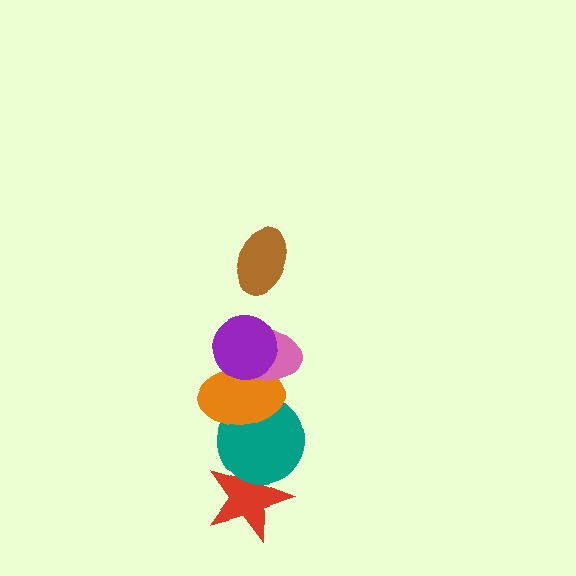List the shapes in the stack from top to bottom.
From top to bottom: the brown ellipse, the purple circle, the pink ellipse, the orange ellipse, the teal circle, the red star.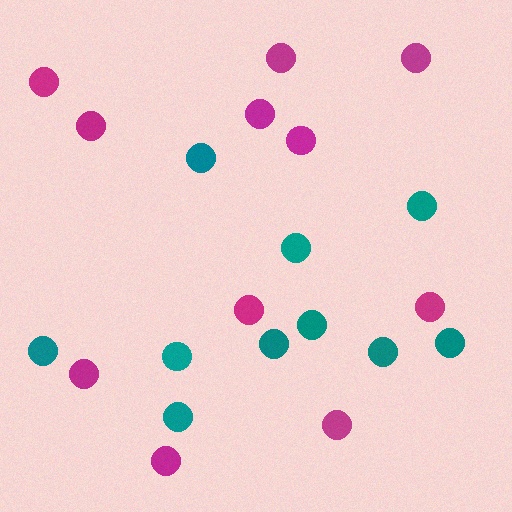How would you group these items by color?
There are 2 groups: one group of teal circles (10) and one group of magenta circles (11).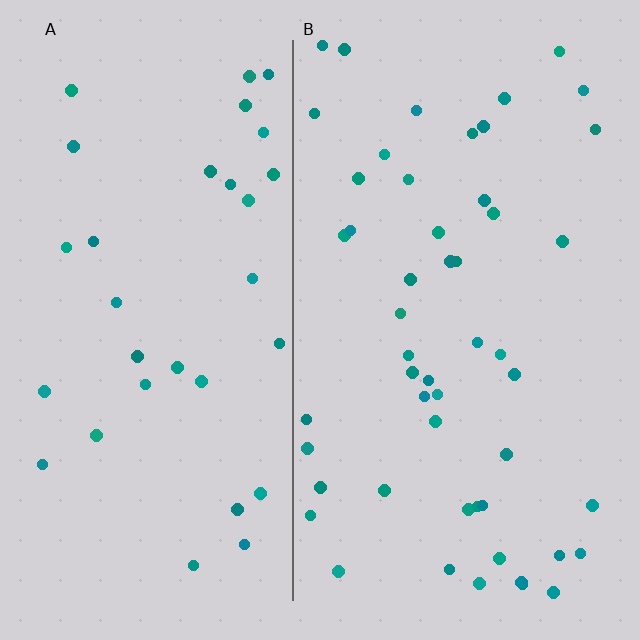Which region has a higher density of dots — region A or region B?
B (the right).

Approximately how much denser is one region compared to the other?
Approximately 1.6× — region B over region A.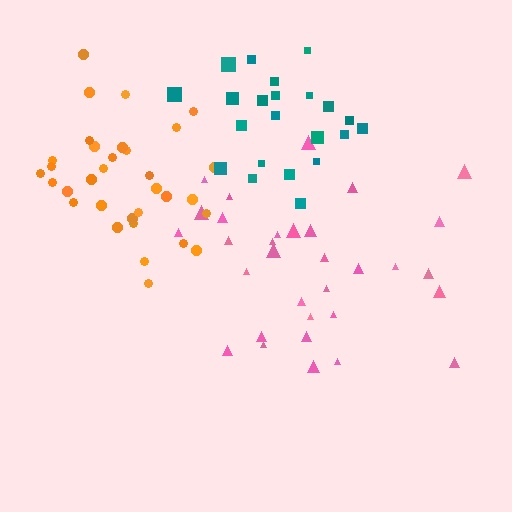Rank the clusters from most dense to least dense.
teal, orange, pink.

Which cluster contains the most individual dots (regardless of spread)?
Orange (33).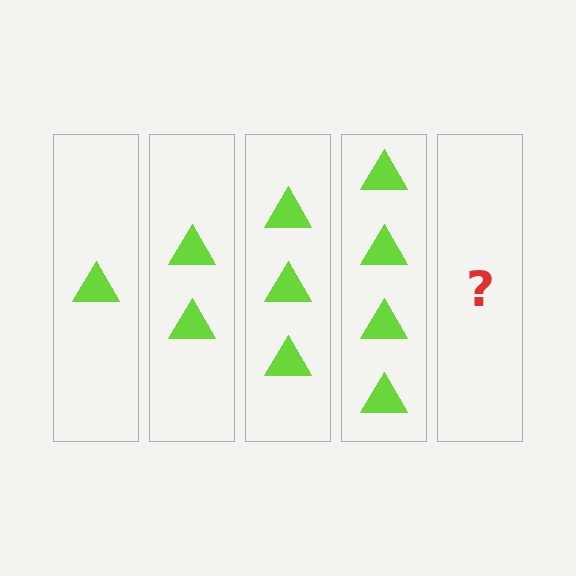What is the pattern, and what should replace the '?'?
The pattern is that each step adds one more triangle. The '?' should be 5 triangles.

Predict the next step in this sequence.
The next step is 5 triangles.